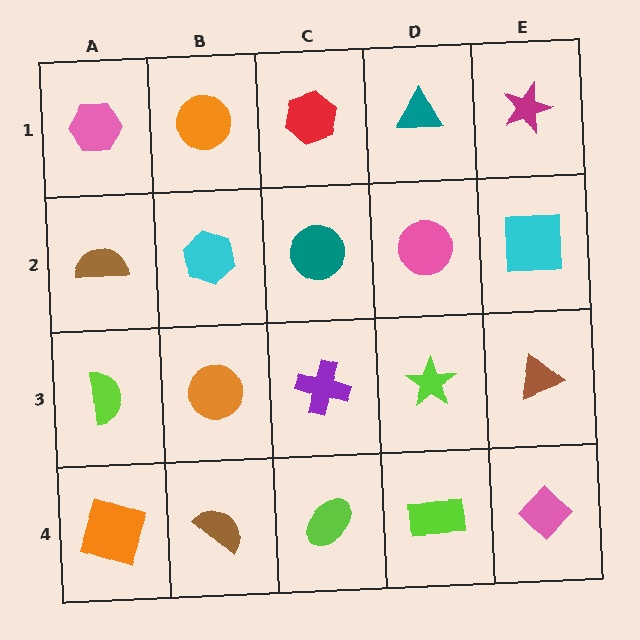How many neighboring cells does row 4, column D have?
3.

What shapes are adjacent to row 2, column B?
An orange circle (row 1, column B), an orange circle (row 3, column B), a brown semicircle (row 2, column A), a teal circle (row 2, column C).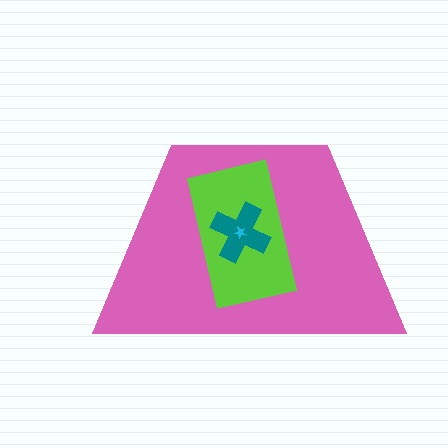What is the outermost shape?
The pink trapezoid.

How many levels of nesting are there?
4.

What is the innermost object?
The cyan star.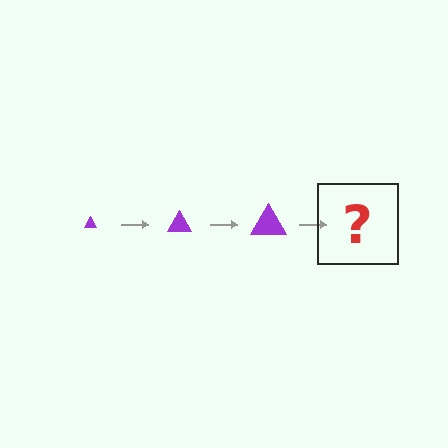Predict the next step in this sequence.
The next step is a purple triangle, larger than the previous one.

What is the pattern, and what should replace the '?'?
The pattern is that the triangle gets progressively larger each step. The '?' should be a purple triangle, larger than the previous one.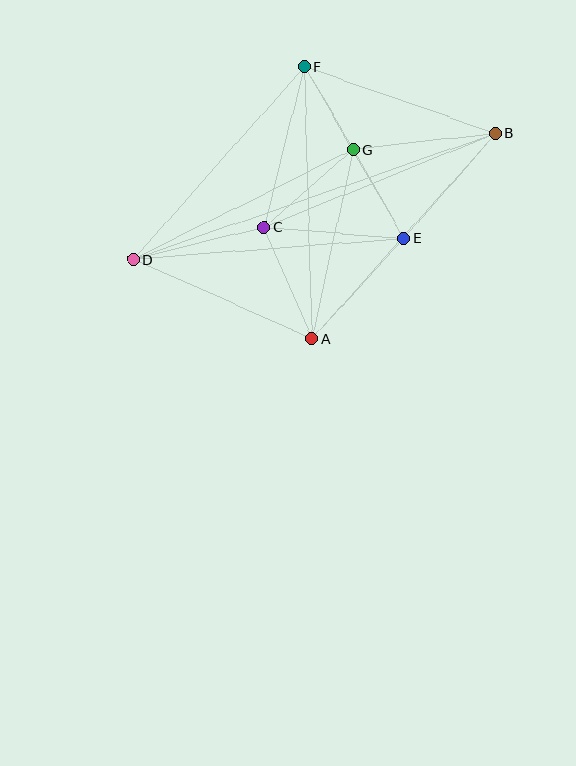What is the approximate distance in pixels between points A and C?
The distance between A and C is approximately 122 pixels.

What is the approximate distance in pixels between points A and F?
The distance between A and F is approximately 273 pixels.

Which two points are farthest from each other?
Points B and D are farthest from each other.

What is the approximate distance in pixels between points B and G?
The distance between B and G is approximately 143 pixels.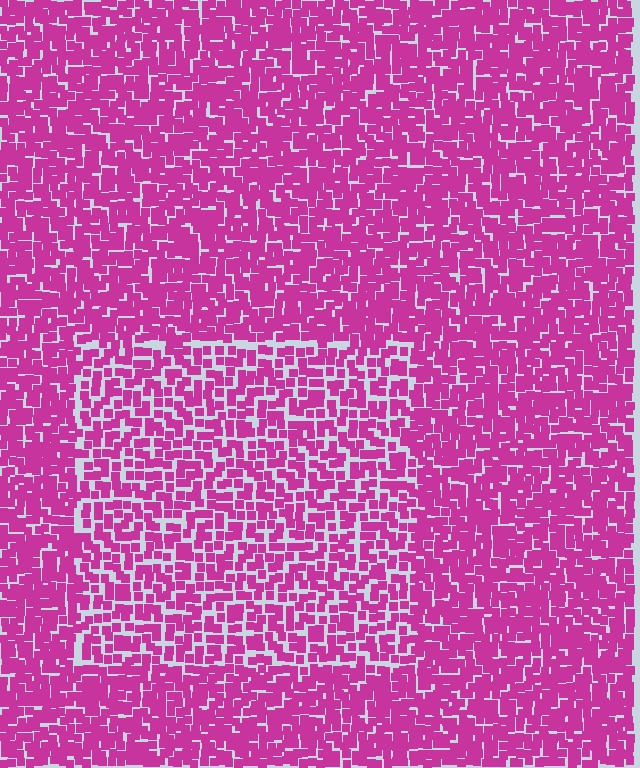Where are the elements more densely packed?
The elements are more densely packed outside the rectangle boundary.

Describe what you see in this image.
The image contains small magenta elements arranged at two different densities. A rectangle-shaped region is visible where the elements are less densely packed than the surrounding area.